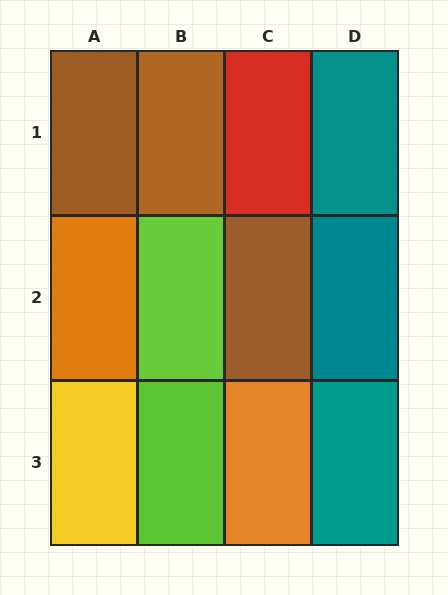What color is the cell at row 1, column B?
Brown.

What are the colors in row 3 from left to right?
Yellow, lime, orange, teal.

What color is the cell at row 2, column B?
Lime.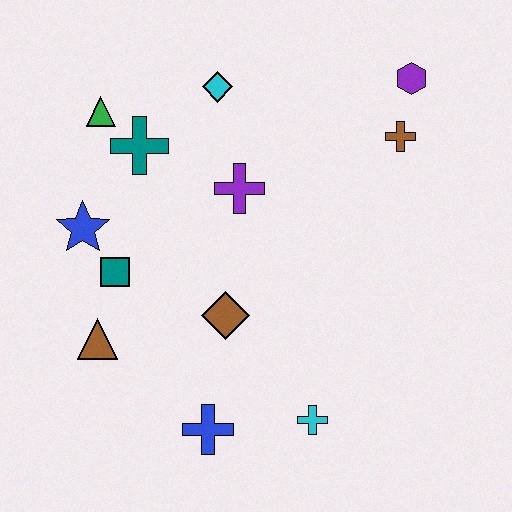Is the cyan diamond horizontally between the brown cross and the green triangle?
Yes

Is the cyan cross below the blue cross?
No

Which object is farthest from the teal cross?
The cyan cross is farthest from the teal cross.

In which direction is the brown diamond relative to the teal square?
The brown diamond is to the right of the teal square.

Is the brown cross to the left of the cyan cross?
No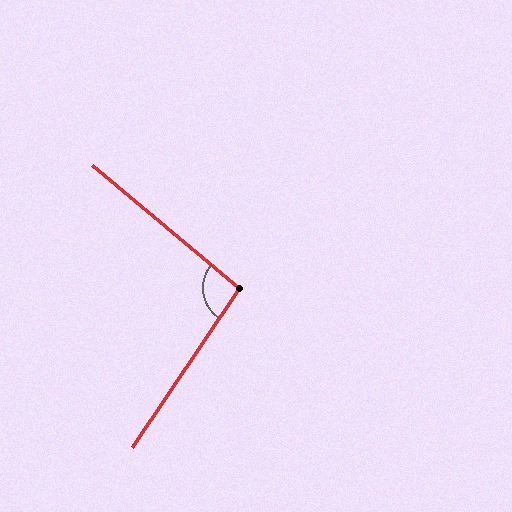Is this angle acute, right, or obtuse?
It is obtuse.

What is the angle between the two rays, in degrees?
Approximately 96 degrees.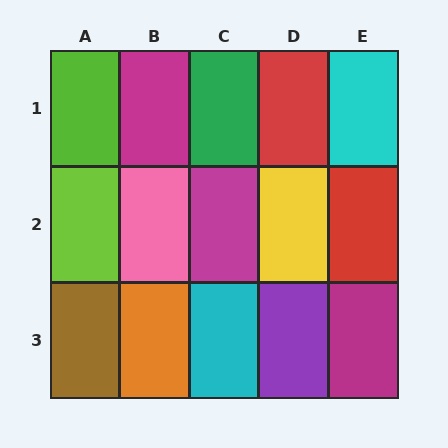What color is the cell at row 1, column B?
Magenta.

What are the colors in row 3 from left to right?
Brown, orange, cyan, purple, magenta.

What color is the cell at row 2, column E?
Red.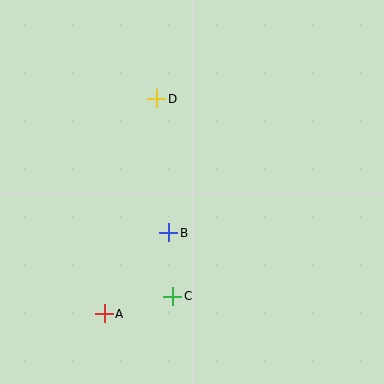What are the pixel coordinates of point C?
Point C is at (173, 296).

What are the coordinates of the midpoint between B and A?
The midpoint between B and A is at (136, 273).